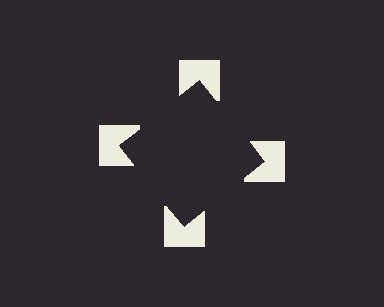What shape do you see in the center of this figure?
An illusory square — its edges are inferred from the aligned wedge cuts in the notched squares, not physically drawn.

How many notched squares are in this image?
There are 4 — one at each vertex of the illusory square.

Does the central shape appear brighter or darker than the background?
It typically appears slightly darker than the background, even though no actual brightness change is drawn.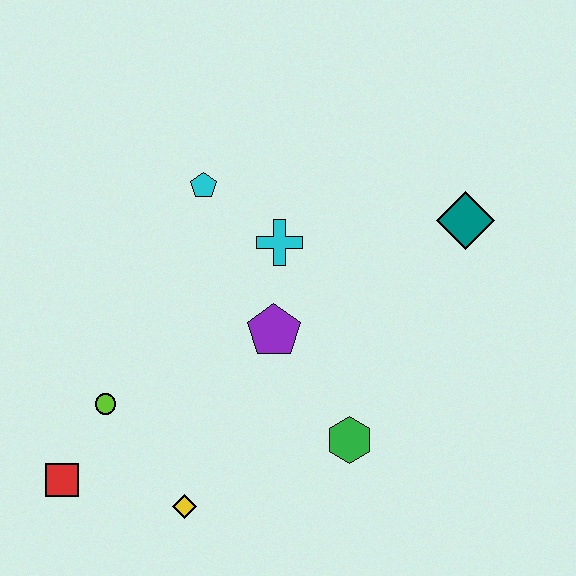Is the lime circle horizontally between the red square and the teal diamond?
Yes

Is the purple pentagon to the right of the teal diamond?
No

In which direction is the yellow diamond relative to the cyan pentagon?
The yellow diamond is below the cyan pentagon.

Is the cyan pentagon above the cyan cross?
Yes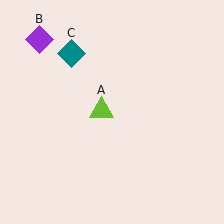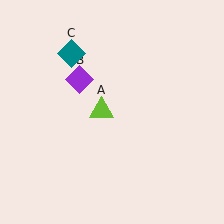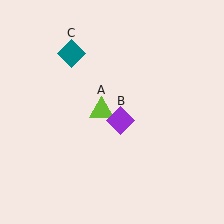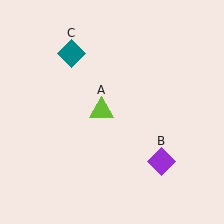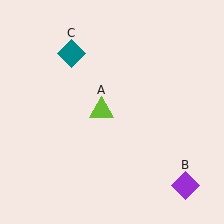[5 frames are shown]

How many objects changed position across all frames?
1 object changed position: purple diamond (object B).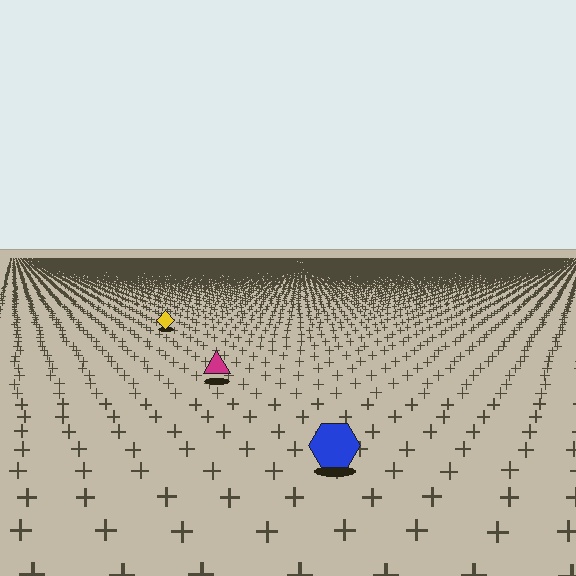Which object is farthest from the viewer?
The yellow diamond is farthest from the viewer. It appears smaller and the ground texture around it is denser.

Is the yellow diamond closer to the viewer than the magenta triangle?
No. The magenta triangle is closer — you can tell from the texture gradient: the ground texture is coarser near it.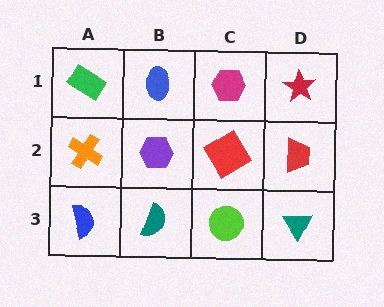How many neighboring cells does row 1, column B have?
3.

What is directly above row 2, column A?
A green rectangle.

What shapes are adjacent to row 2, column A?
A green rectangle (row 1, column A), a blue semicircle (row 3, column A), a purple hexagon (row 2, column B).